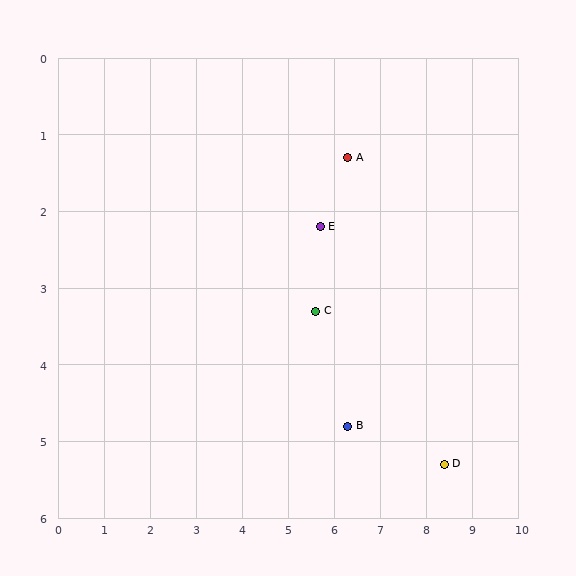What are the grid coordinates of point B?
Point B is at approximately (6.3, 4.8).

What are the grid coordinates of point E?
Point E is at approximately (5.7, 2.2).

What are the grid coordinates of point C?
Point C is at approximately (5.6, 3.3).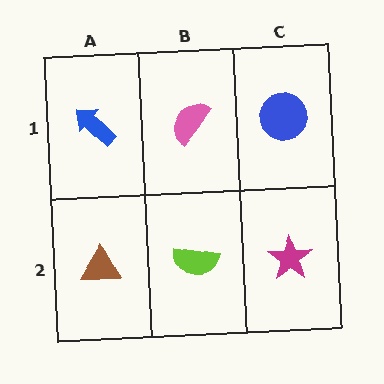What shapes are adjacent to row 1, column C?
A magenta star (row 2, column C), a pink semicircle (row 1, column B).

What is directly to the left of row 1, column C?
A pink semicircle.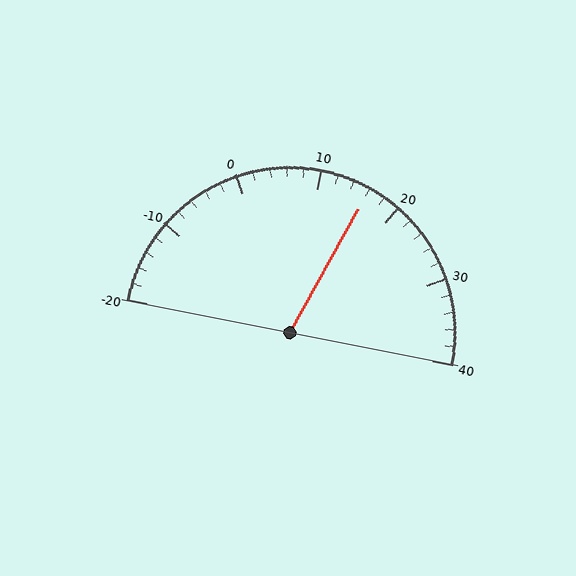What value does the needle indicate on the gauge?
The needle indicates approximately 16.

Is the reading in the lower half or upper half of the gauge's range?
The reading is in the upper half of the range (-20 to 40).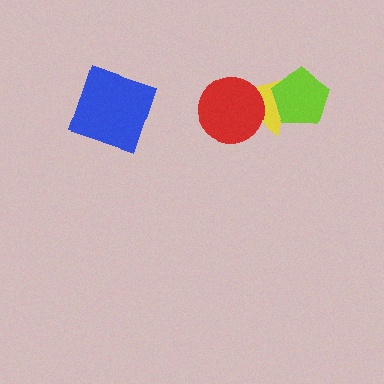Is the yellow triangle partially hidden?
Yes, it is partially covered by another shape.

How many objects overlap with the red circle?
1 object overlaps with the red circle.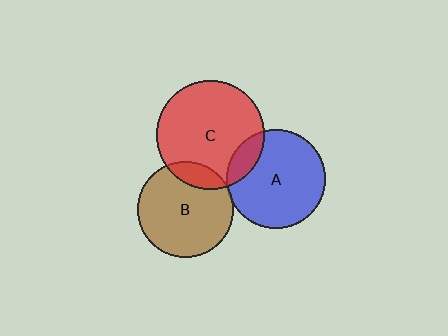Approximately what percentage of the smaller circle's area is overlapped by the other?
Approximately 5%.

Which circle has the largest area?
Circle C (red).